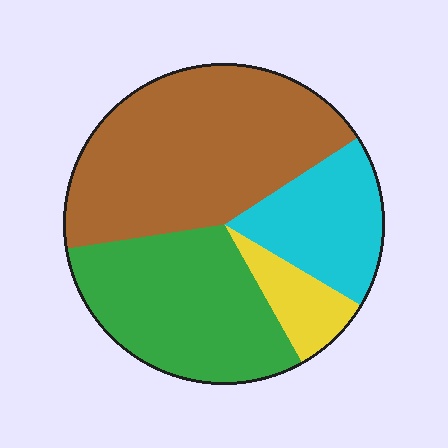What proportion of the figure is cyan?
Cyan takes up less than a quarter of the figure.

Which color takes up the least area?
Yellow, at roughly 10%.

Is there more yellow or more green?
Green.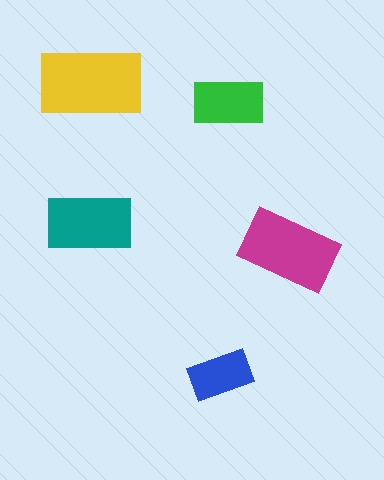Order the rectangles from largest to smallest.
the yellow one, the magenta one, the teal one, the green one, the blue one.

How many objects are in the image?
There are 5 objects in the image.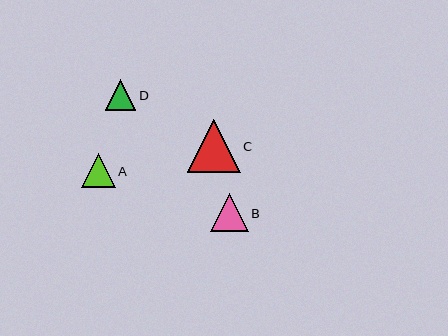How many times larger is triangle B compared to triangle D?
Triangle B is approximately 1.2 times the size of triangle D.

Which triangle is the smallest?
Triangle D is the smallest with a size of approximately 30 pixels.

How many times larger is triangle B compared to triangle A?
Triangle B is approximately 1.1 times the size of triangle A.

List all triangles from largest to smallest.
From largest to smallest: C, B, A, D.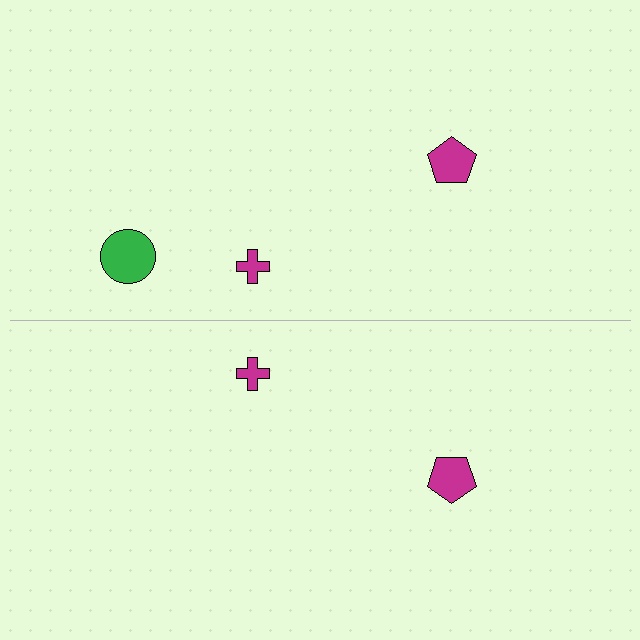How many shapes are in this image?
There are 5 shapes in this image.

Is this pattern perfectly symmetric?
No, the pattern is not perfectly symmetric. A green circle is missing from the bottom side.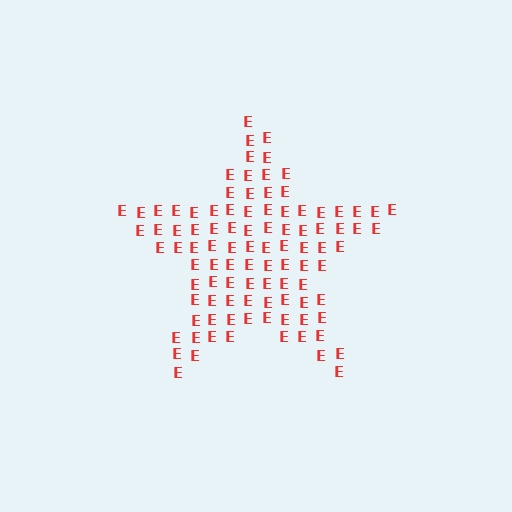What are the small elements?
The small elements are letter E's.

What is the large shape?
The large shape is a star.